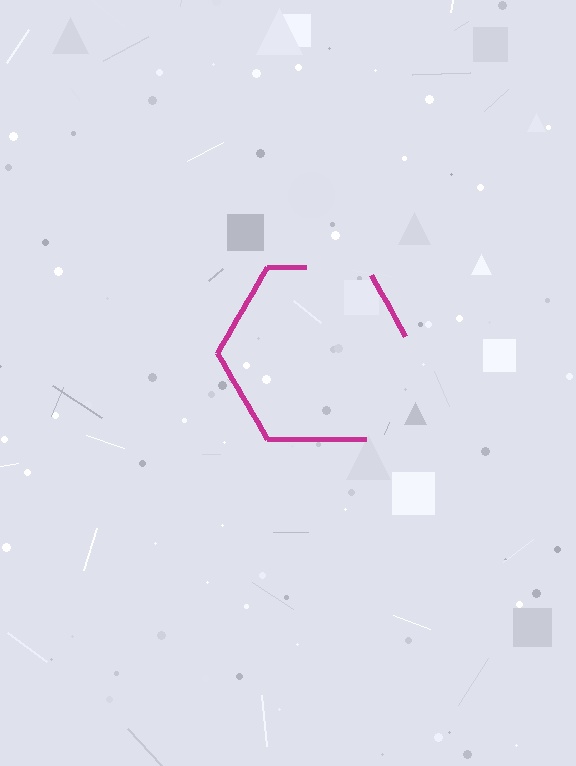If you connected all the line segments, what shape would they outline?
They would outline a hexagon.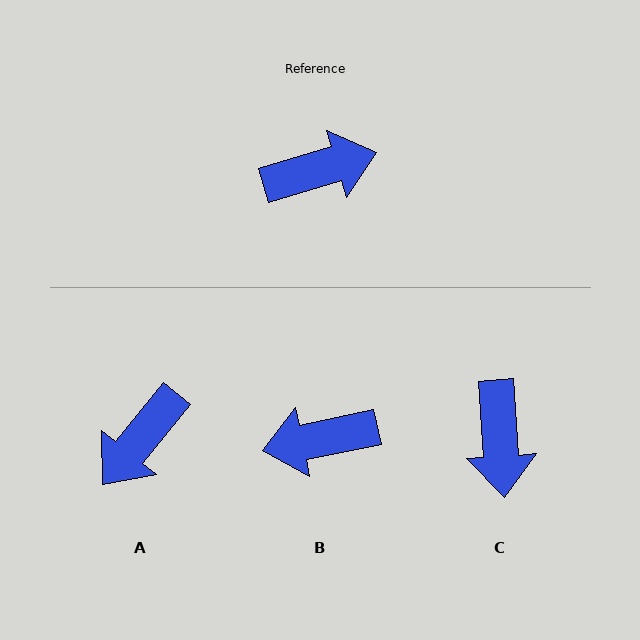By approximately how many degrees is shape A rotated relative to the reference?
Approximately 146 degrees clockwise.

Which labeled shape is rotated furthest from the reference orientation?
B, about 175 degrees away.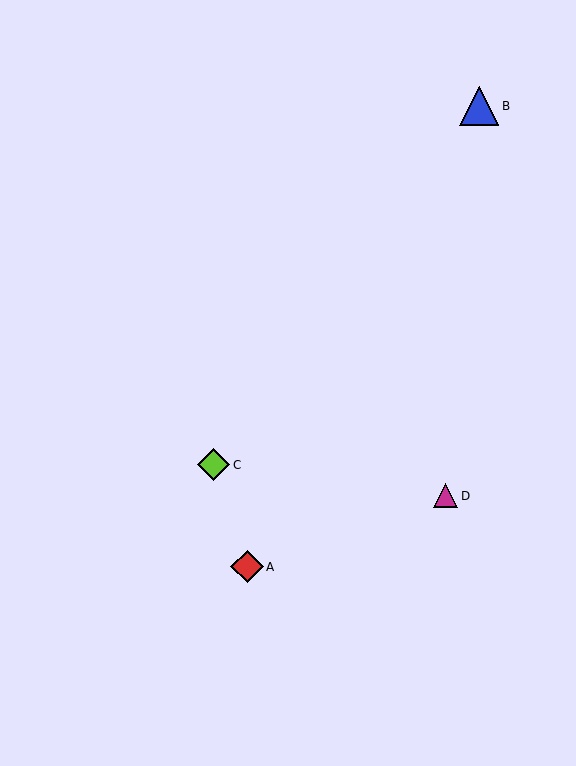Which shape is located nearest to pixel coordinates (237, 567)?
The red diamond (labeled A) at (247, 567) is nearest to that location.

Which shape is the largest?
The blue triangle (labeled B) is the largest.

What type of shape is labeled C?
Shape C is a lime diamond.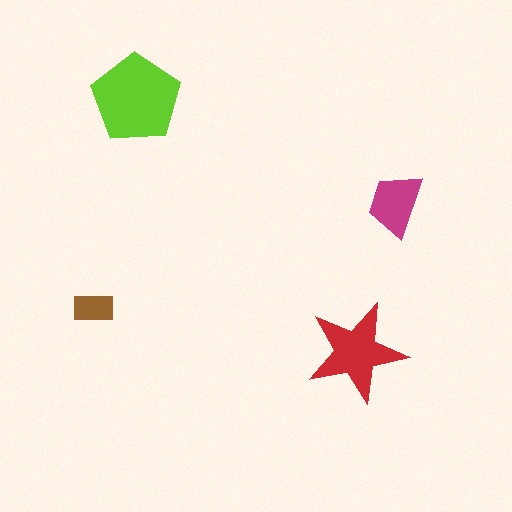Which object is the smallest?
The brown rectangle.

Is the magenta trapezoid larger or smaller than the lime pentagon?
Smaller.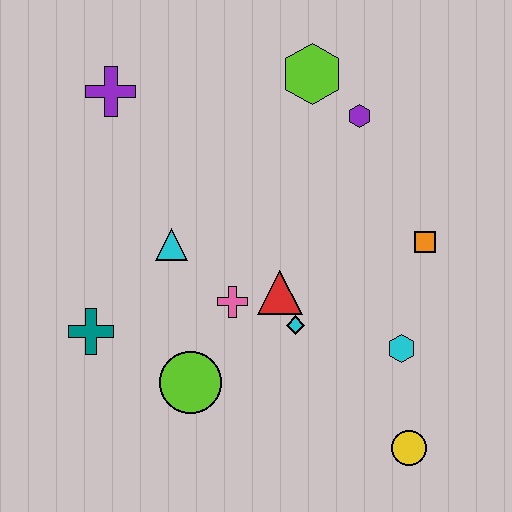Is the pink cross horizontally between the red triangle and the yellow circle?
No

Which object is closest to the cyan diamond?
The red triangle is closest to the cyan diamond.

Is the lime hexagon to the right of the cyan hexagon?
No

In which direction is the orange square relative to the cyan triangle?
The orange square is to the right of the cyan triangle.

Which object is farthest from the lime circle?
The lime hexagon is farthest from the lime circle.